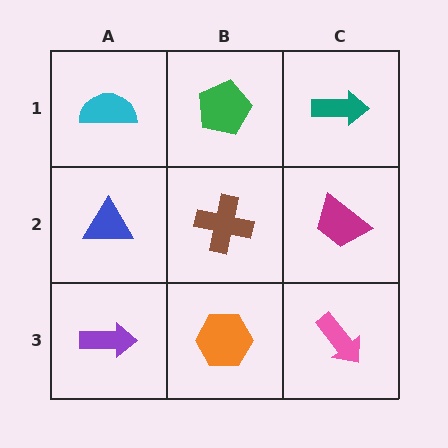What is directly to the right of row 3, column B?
A pink arrow.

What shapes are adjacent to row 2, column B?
A green pentagon (row 1, column B), an orange hexagon (row 3, column B), a blue triangle (row 2, column A), a magenta trapezoid (row 2, column C).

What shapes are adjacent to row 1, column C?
A magenta trapezoid (row 2, column C), a green pentagon (row 1, column B).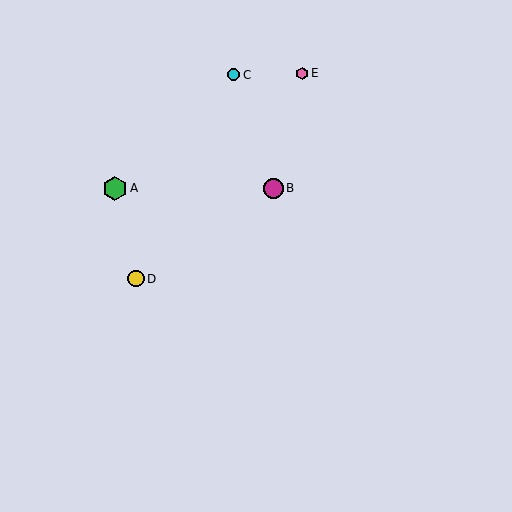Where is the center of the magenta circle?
The center of the magenta circle is at (273, 188).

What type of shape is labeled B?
Shape B is a magenta circle.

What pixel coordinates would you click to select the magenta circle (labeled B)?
Click at (273, 188) to select the magenta circle B.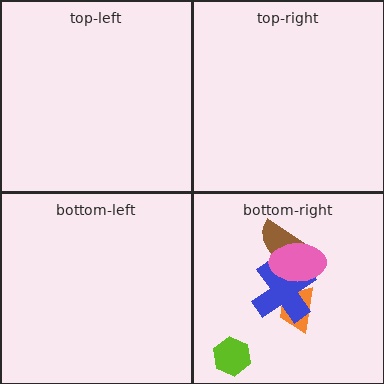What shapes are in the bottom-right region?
The orange trapezoid, the brown semicircle, the blue cross, the pink ellipse, the lime hexagon.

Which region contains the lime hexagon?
The bottom-right region.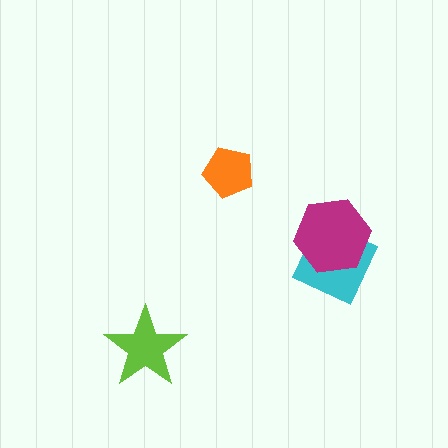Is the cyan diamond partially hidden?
Yes, it is partially covered by another shape.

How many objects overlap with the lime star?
0 objects overlap with the lime star.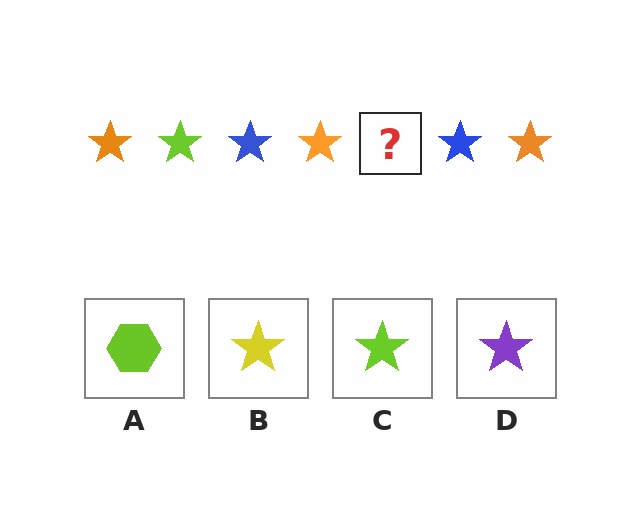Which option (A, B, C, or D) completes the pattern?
C.